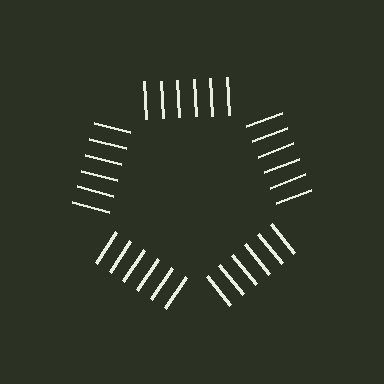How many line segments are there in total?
30 — 6 along each of the 5 edges.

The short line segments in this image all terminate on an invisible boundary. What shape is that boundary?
An illusory pentagon — the line segments terminate on its edges but no continuous stroke is drawn.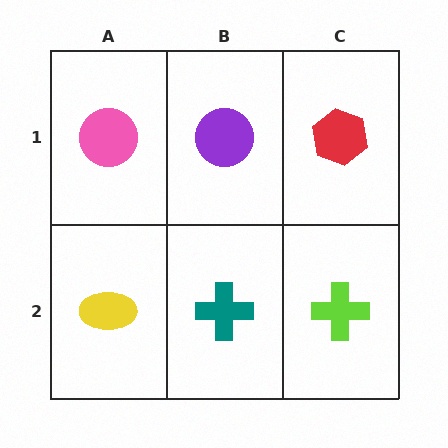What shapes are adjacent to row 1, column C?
A lime cross (row 2, column C), a purple circle (row 1, column B).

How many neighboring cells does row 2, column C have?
2.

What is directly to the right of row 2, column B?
A lime cross.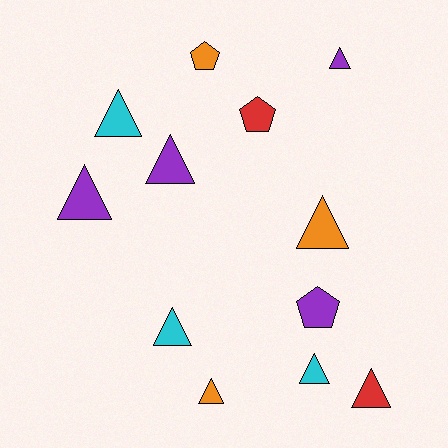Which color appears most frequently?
Purple, with 4 objects.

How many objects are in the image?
There are 12 objects.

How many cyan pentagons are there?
There are no cyan pentagons.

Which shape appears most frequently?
Triangle, with 9 objects.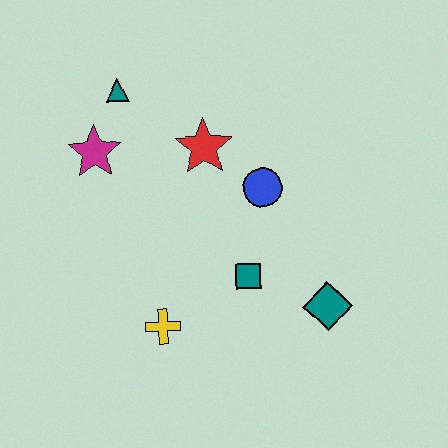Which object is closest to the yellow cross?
The teal square is closest to the yellow cross.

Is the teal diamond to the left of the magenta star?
No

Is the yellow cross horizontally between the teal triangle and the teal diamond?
Yes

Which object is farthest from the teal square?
The teal triangle is farthest from the teal square.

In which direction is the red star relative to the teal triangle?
The red star is to the right of the teal triangle.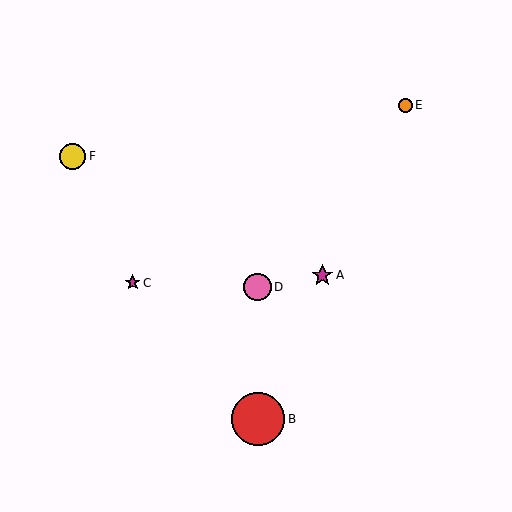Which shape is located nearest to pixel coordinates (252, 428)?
The red circle (labeled B) at (258, 419) is nearest to that location.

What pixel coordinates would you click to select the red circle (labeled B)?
Click at (258, 419) to select the red circle B.